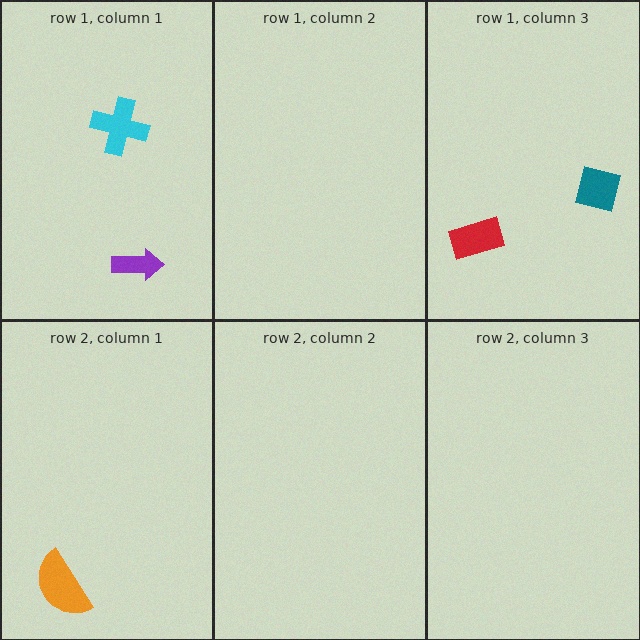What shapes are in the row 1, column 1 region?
The cyan cross, the purple arrow.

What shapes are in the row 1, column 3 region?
The red rectangle, the teal square.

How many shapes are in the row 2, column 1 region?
1.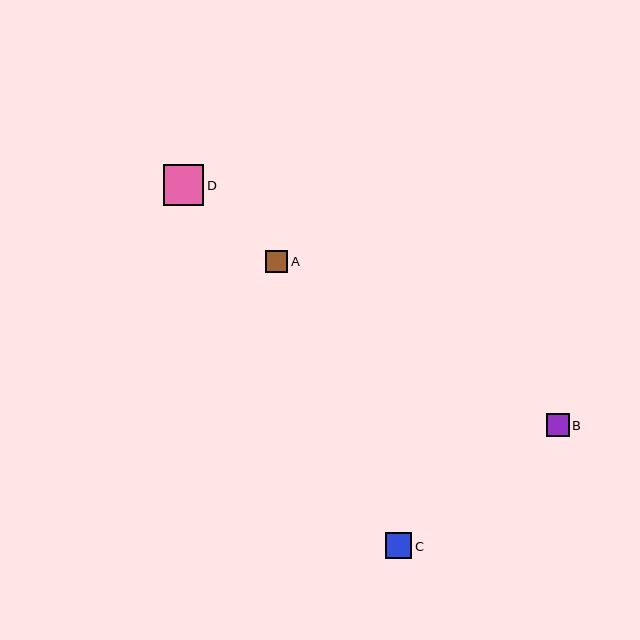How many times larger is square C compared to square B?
Square C is approximately 1.1 times the size of square B.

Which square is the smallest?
Square A is the smallest with a size of approximately 22 pixels.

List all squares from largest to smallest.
From largest to smallest: D, C, B, A.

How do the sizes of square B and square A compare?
Square B and square A are approximately the same size.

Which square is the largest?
Square D is the largest with a size of approximately 40 pixels.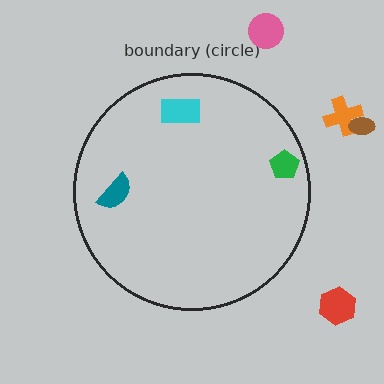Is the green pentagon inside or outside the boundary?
Inside.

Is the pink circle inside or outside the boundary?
Outside.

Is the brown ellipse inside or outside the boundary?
Outside.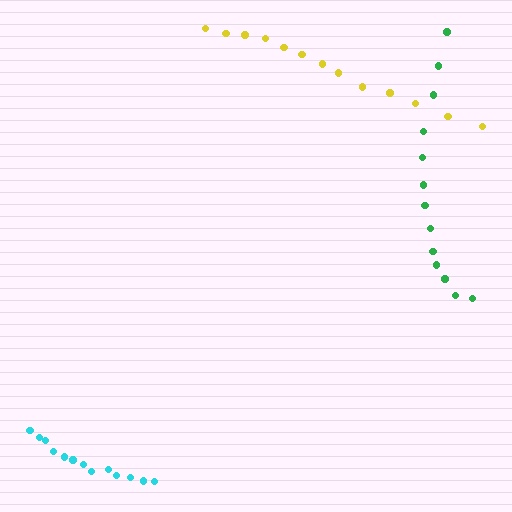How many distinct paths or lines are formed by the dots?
There are 3 distinct paths.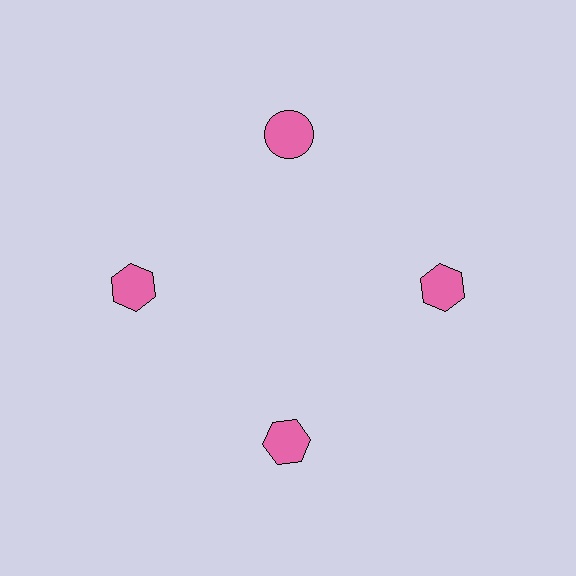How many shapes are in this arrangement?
There are 4 shapes arranged in a ring pattern.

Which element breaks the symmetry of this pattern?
The pink circle at roughly the 12 o'clock position breaks the symmetry. All other shapes are pink hexagons.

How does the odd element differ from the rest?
It has a different shape: circle instead of hexagon.